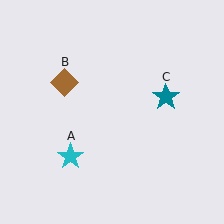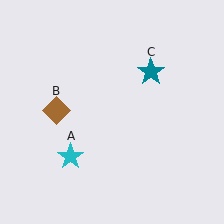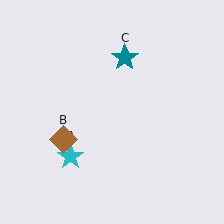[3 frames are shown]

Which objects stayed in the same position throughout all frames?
Cyan star (object A) remained stationary.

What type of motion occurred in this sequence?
The brown diamond (object B), teal star (object C) rotated counterclockwise around the center of the scene.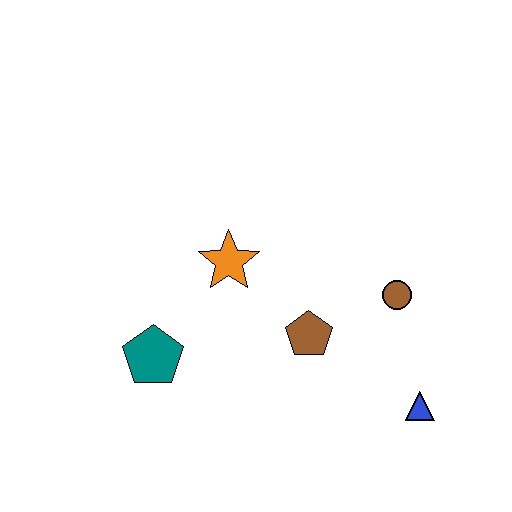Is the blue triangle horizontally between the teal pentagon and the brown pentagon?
No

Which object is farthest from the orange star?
The blue triangle is farthest from the orange star.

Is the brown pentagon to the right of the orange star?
Yes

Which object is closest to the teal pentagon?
The orange star is closest to the teal pentagon.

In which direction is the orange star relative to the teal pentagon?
The orange star is above the teal pentagon.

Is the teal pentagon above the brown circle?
No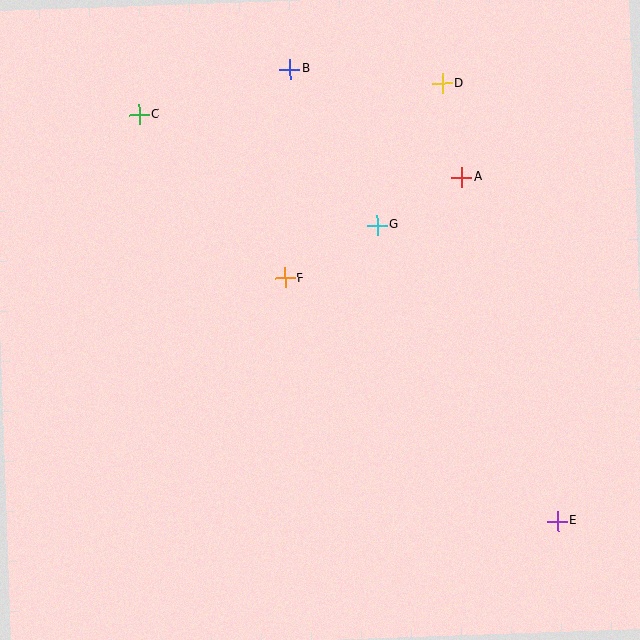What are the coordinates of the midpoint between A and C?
The midpoint between A and C is at (300, 146).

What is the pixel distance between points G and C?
The distance between G and C is 263 pixels.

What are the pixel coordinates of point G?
Point G is at (377, 225).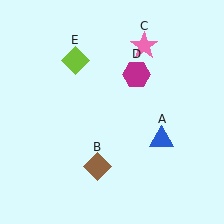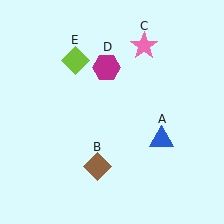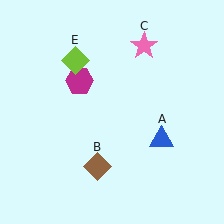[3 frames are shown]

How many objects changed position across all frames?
1 object changed position: magenta hexagon (object D).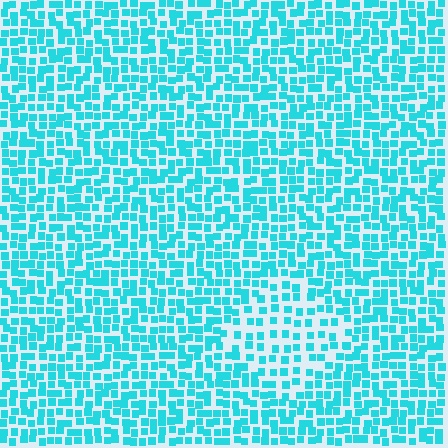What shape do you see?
I see a diamond.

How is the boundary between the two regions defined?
The boundary is defined by a change in element density (approximately 1.7x ratio). All elements are the same color, size, and shape.